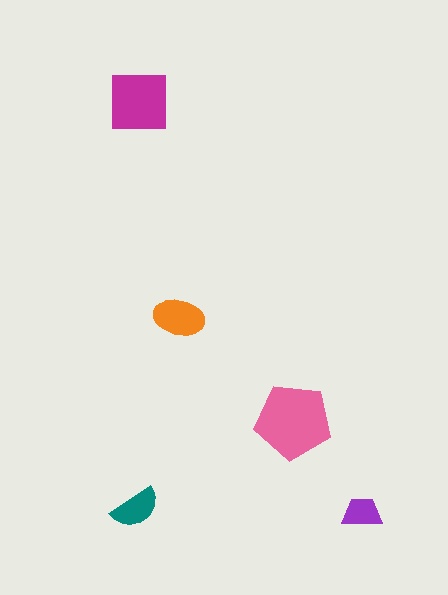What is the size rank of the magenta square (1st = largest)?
2nd.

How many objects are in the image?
There are 5 objects in the image.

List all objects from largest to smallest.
The pink pentagon, the magenta square, the orange ellipse, the teal semicircle, the purple trapezoid.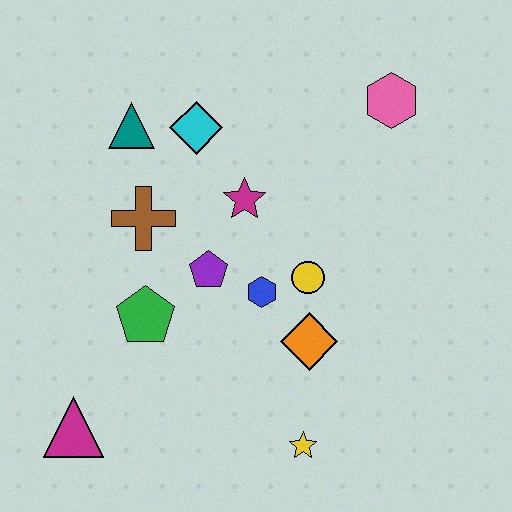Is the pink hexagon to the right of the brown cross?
Yes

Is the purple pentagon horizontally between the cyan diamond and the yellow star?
Yes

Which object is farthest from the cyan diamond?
The yellow star is farthest from the cyan diamond.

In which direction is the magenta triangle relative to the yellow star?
The magenta triangle is to the left of the yellow star.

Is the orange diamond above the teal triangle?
No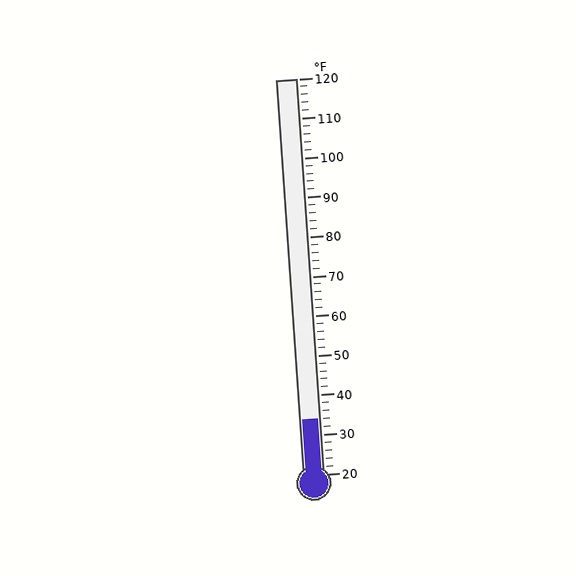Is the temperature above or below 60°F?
The temperature is below 60°F.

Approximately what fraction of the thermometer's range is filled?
The thermometer is filled to approximately 15% of its range.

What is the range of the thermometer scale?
The thermometer scale ranges from 20°F to 120°F.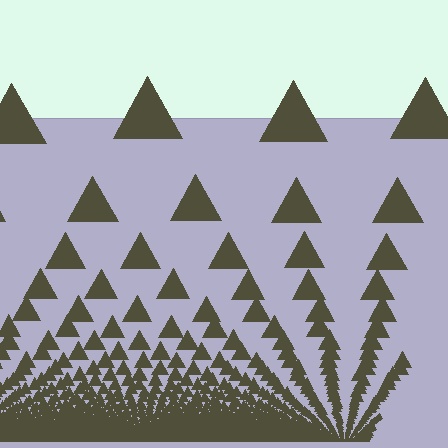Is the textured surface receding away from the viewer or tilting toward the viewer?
The surface appears to tilt toward the viewer. Texture elements get larger and sparser toward the top.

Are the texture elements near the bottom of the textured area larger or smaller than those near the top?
Smaller. The gradient is inverted — elements near the bottom are smaller and denser.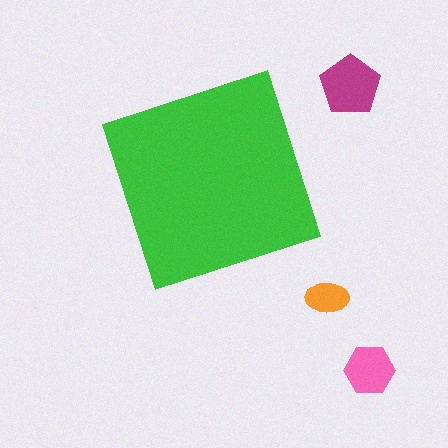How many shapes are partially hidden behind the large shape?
0 shapes are partially hidden.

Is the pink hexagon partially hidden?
No, the pink hexagon is fully visible.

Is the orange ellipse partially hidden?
No, the orange ellipse is fully visible.